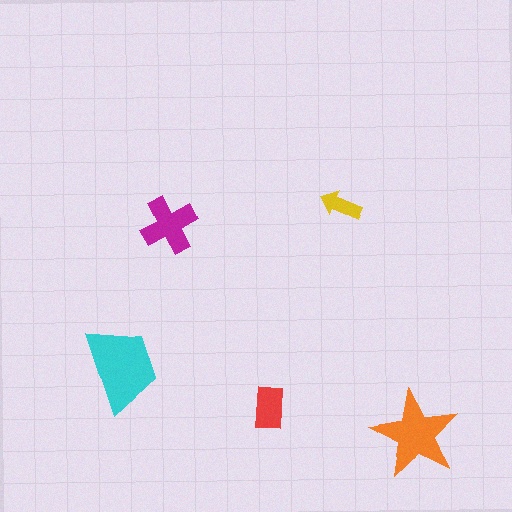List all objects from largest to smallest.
The cyan trapezoid, the orange star, the magenta cross, the red rectangle, the yellow arrow.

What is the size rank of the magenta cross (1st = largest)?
3rd.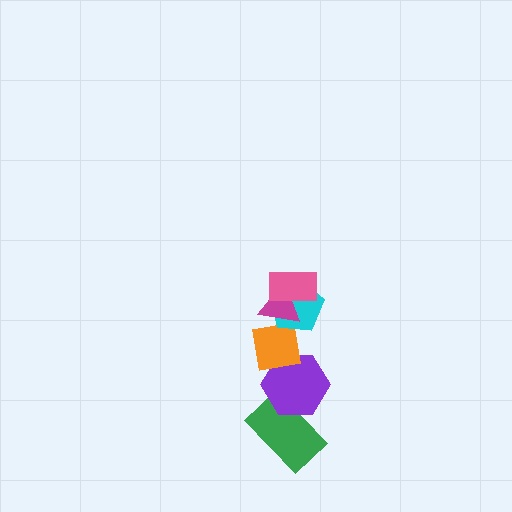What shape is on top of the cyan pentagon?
The magenta triangle is on top of the cyan pentagon.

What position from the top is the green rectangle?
The green rectangle is 6th from the top.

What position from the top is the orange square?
The orange square is 4th from the top.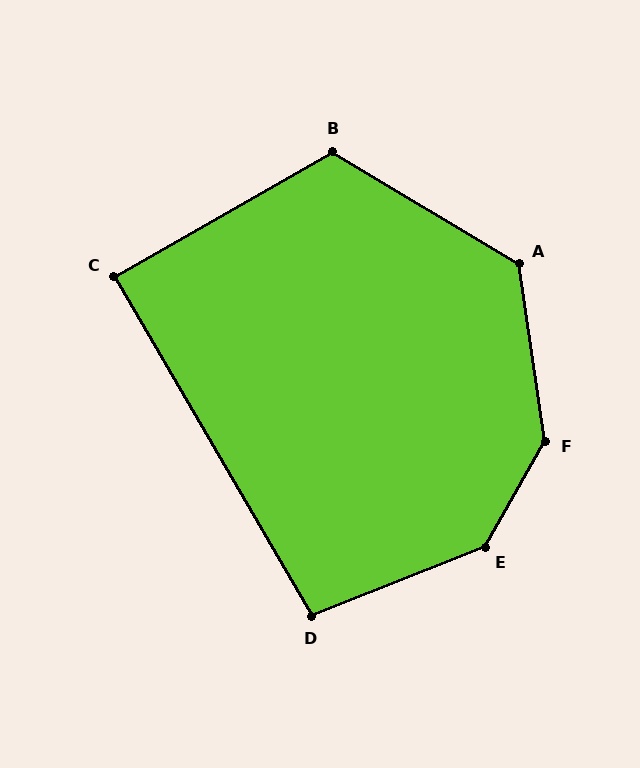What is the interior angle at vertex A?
Approximately 129 degrees (obtuse).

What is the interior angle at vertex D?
Approximately 99 degrees (obtuse).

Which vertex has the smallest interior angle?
C, at approximately 90 degrees.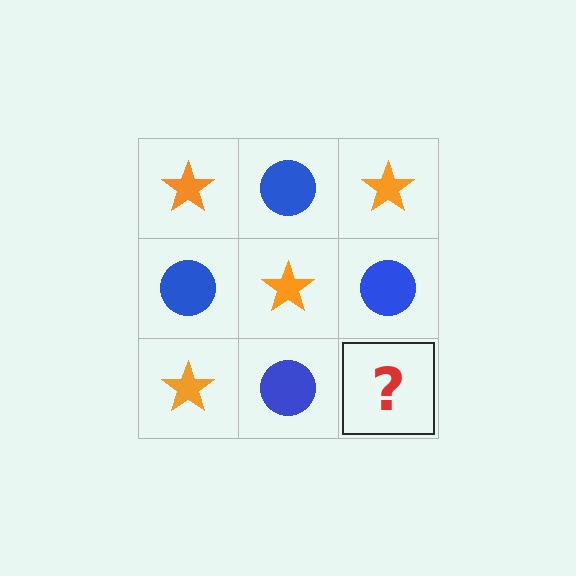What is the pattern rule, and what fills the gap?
The rule is that it alternates orange star and blue circle in a checkerboard pattern. The gap should be filled with an orange star.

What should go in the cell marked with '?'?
The missing cell should contain an orange star.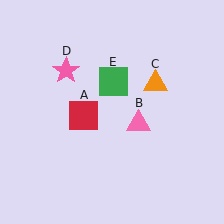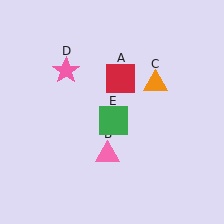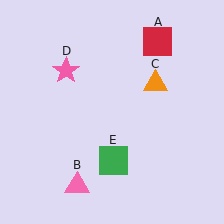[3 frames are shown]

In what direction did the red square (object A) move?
The red square (object A) moved up and to the right.